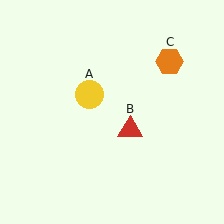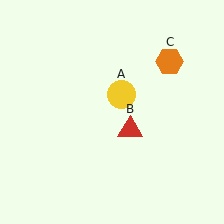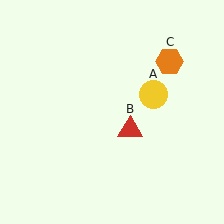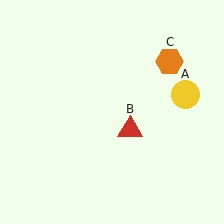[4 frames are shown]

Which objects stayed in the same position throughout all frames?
Red triangle (object B) and orange hexagon (object C) remained stationary.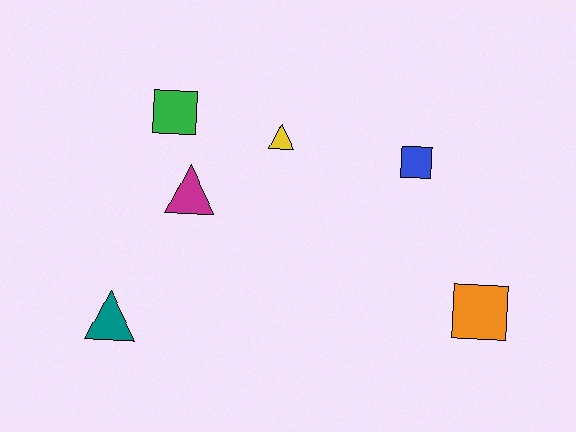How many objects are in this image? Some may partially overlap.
There are 6 objects.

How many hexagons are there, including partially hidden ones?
There are no hexagons.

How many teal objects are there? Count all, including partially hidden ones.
There is 1 teal object.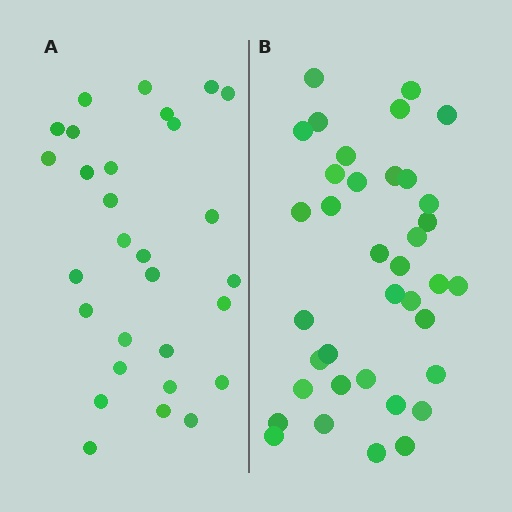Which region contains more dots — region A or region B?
Region B (the right region) has more dots.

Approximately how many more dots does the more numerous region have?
Region B has roughly 8 or so more dots than region A.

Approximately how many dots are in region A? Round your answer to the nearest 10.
About 30 dots. (The exact count is 29, which rounds to 30.)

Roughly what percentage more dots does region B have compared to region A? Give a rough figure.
About 30% more.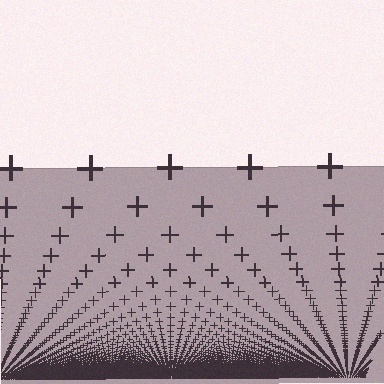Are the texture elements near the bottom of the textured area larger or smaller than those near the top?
Smaller. The gradient is inverted — elements near the bottom are smaller and denser.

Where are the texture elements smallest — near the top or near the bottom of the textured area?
Near the bottom.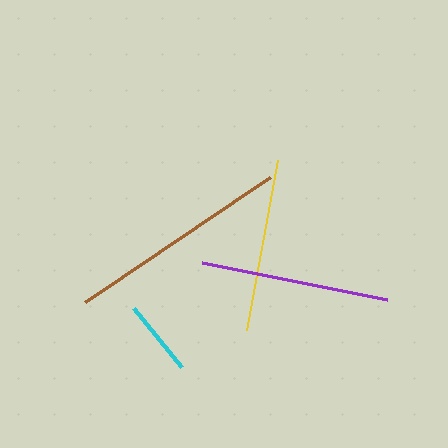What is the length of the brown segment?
The brown segment is approximately 223 pixels long.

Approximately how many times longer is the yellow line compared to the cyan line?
The yellow line is approximately 2.3 times the length of the cyan line.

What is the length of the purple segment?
The purple segment is approximately 189 pixels long.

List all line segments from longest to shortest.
From longest to shortest: brown, purple, yellow, cyan.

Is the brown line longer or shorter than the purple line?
The brown line is longer than the purple line.